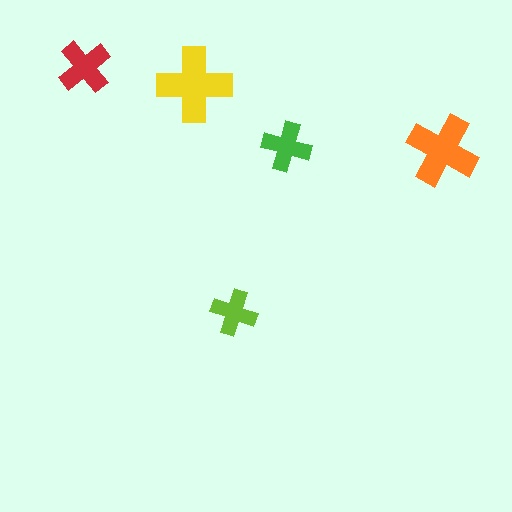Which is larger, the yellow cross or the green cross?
The yellow one.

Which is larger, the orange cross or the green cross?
The orange one.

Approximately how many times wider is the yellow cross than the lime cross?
About 1.5 times wider.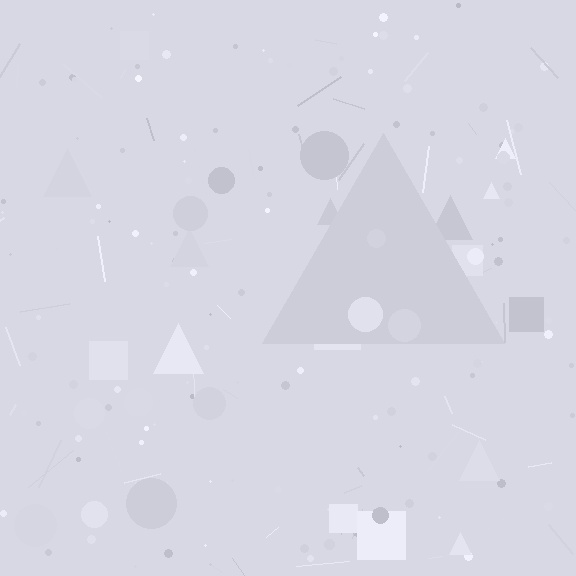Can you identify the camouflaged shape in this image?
The camouflaged shape is a triangle.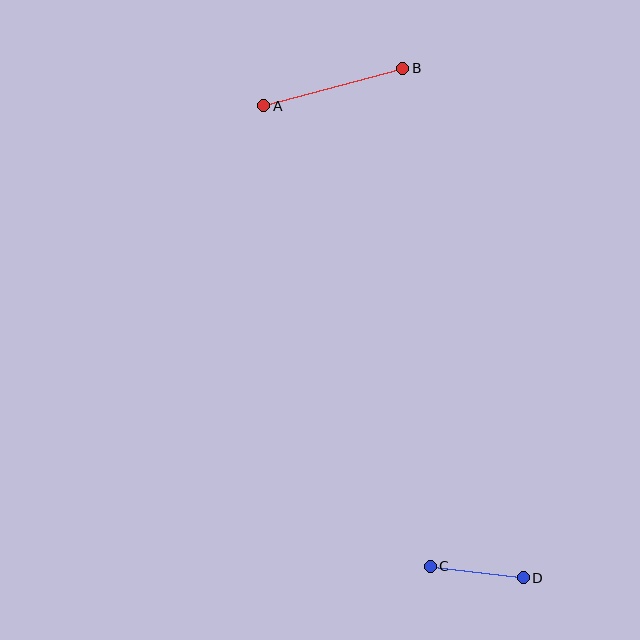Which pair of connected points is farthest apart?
Points A and B are farthest apart.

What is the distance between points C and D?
The distance is approximately 94 pixels.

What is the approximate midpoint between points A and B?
The midpoint is at approximately (333, 87) pixels.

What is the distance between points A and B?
The distance is approximately 144 pixels.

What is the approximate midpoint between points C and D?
The midpoint is at approximately (477, 572) pixels.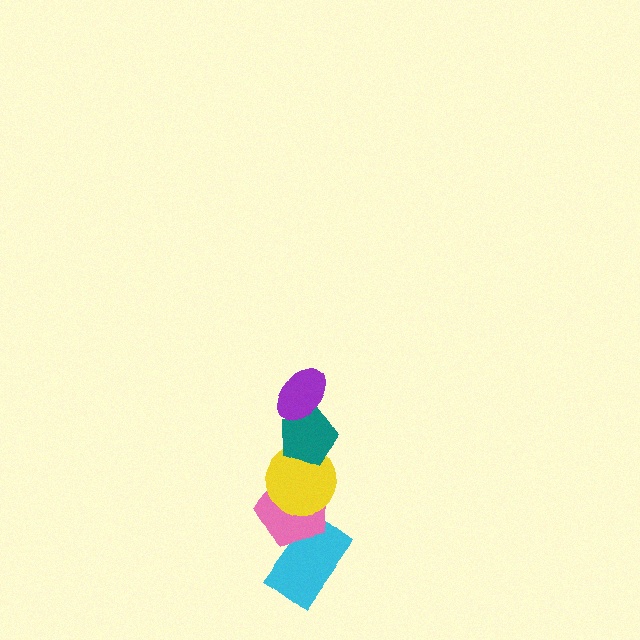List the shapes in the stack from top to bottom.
From top to bottom: the purple ellipse, the teal pentagon, the yellow circle, the pink pentagon, the cyan rectangle.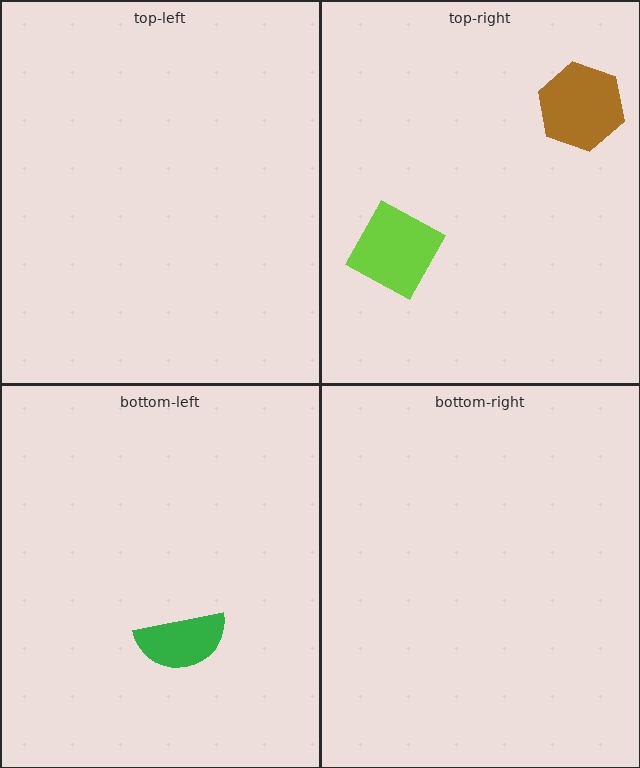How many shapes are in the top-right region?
2.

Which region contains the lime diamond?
The top-right region.